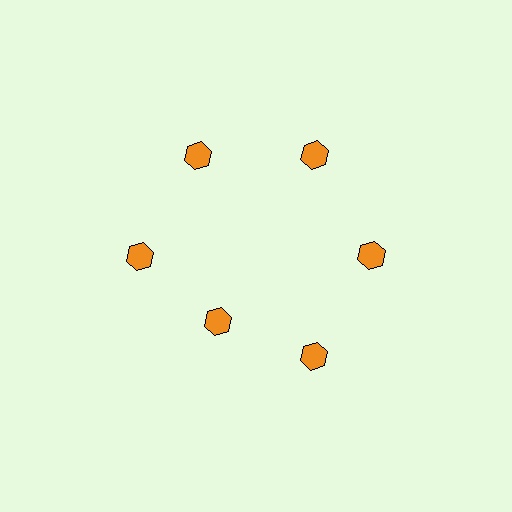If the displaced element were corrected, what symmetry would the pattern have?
It would have 6-fold rotational symmetry — the pattern would map onto itself every 60 degrees.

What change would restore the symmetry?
The symmetry would be restored by moving it outward, back onto the ring so that all 6 hexagons sit at equal angles and equal distance from the center.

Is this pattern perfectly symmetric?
No. The 6 orange hexagons are arranged in a ring, but one element near the 7 o'clock position is pulled inward toward the center, breaking the 6-fold rotational symmetry.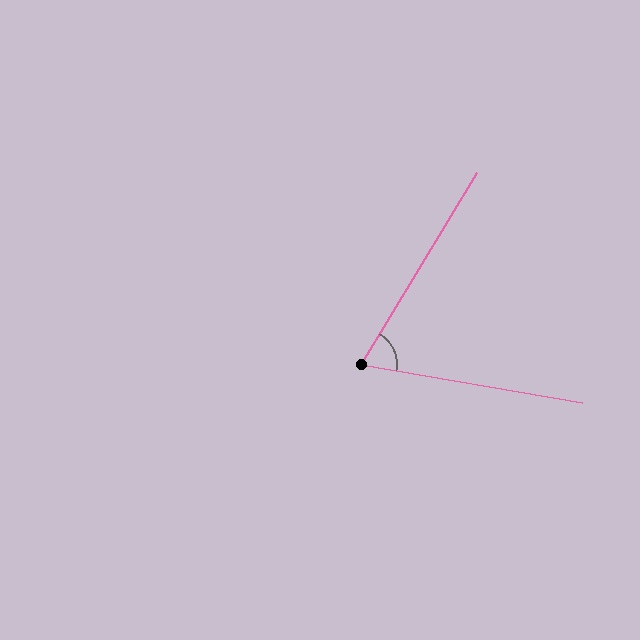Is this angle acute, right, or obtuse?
It is acute.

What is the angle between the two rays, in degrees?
Approximately 68 degrees.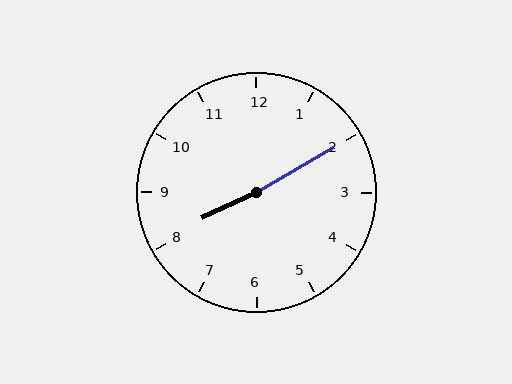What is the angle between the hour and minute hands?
Approximately 175 degrees.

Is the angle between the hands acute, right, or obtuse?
It is obtuse.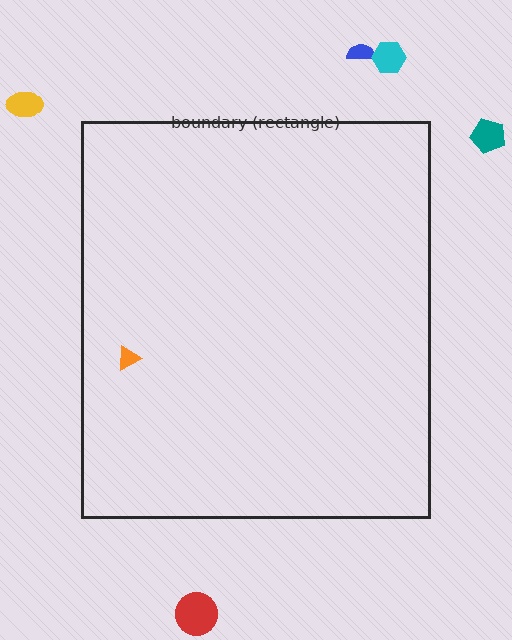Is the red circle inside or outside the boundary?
Outside.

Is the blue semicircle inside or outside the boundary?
Outside.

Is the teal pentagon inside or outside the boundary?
Outside.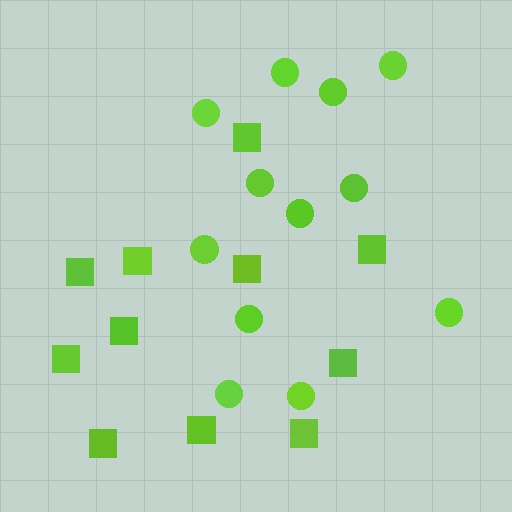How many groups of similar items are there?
There are 2 groups: one group of circles (12) and one group of squares (11).